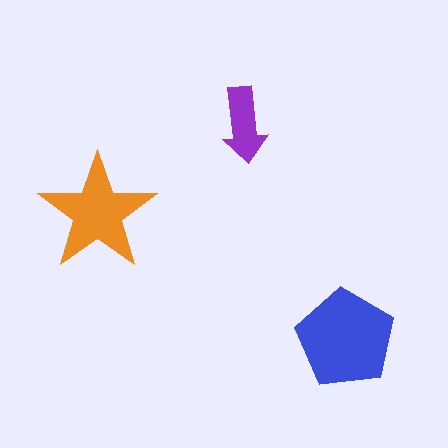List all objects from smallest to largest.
The purple arrow, the orange star, the blue pentagon.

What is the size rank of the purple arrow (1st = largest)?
3rd.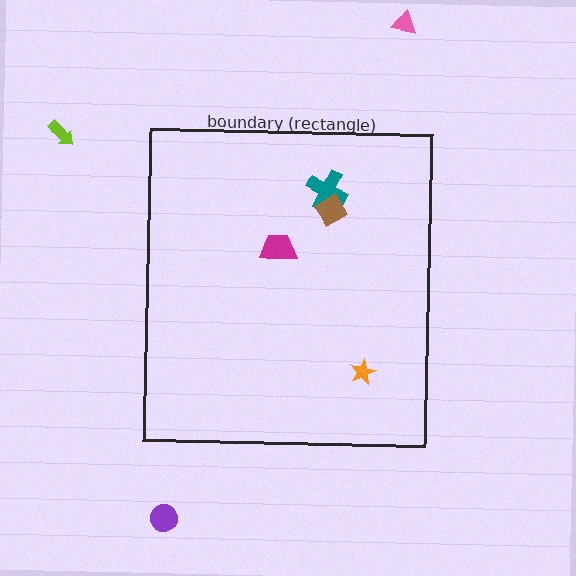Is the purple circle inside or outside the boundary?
Outside.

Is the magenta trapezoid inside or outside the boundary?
Inside.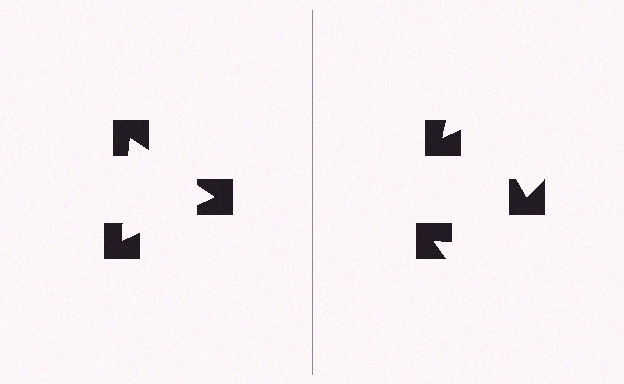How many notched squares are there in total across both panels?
6 — 3 on each side.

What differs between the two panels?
The notched squares are positioned identically on both sides; only the wedge orientations differ. On the left they align to a triangle; on the right they are misaligned.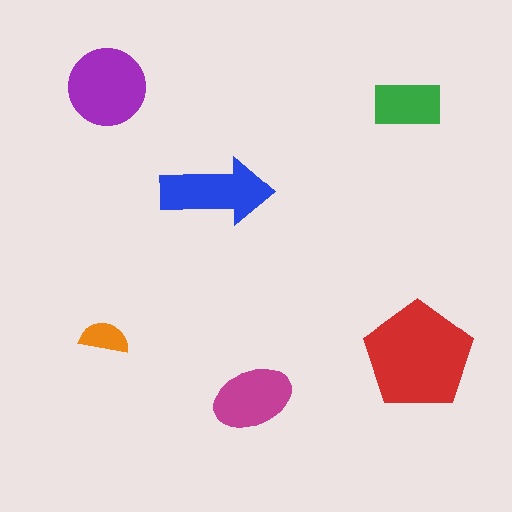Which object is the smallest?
The orange semicircle.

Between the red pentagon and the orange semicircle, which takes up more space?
The red pentagon.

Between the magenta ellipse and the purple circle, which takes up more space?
The purple circle.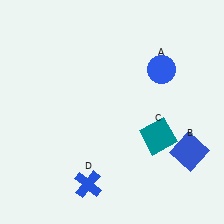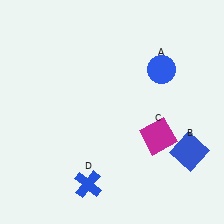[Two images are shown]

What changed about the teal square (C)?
In Image 1, C is teal. In Image 2, it changed to magenta.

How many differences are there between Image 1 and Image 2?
There is 1 difference between the two images.